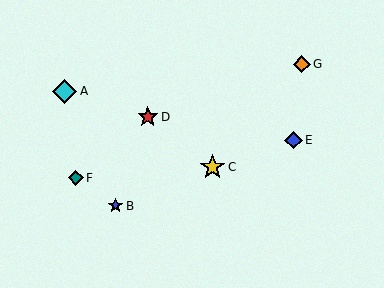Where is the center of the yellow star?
The center of the yellow star is at (212, 167).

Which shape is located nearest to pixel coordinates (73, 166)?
The teal diamond (labeled F) at (76, 178) is nearest to that location.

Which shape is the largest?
The yellow star (labeled C) is the largest.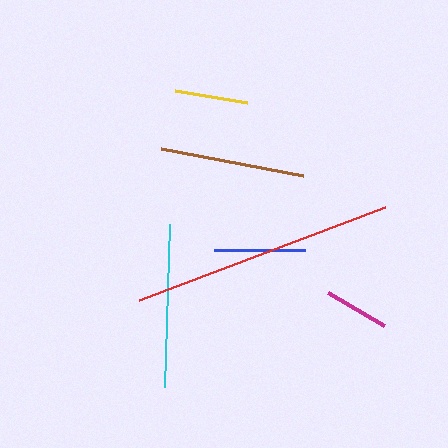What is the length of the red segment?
The red segment is approximately 263 pixels long.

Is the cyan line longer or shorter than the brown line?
The cyan line is longer than the brown line.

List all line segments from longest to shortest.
From longest to shortest: red, cyan, brown, blue, yellow, magenta.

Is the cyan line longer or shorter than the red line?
The red line is longer than the cyan line.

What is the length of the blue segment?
The blue segment is approximately 91 pixels long.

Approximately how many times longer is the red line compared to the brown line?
The red line is approximately 1.8 times the length of the brown line.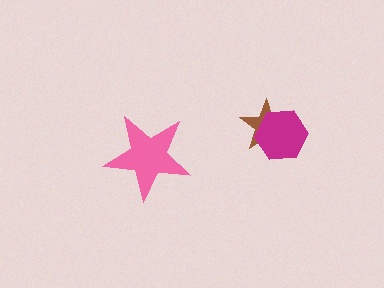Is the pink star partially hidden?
No, no other shape covers it.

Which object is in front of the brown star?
The magenta hexagon is in front of the brown star.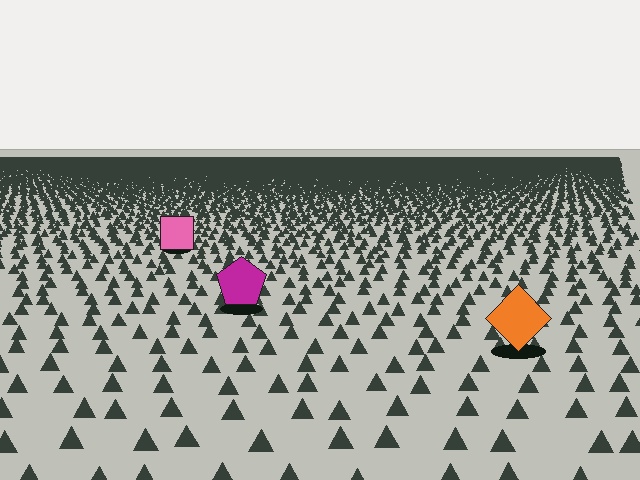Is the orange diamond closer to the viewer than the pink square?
Yes. The orange diamond is closer — you can tell from the texture gradient: the ground texture is coarser near it.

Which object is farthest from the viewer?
The pink square is farthest from the viewer. It appears smaller and the ground texture around it is denser.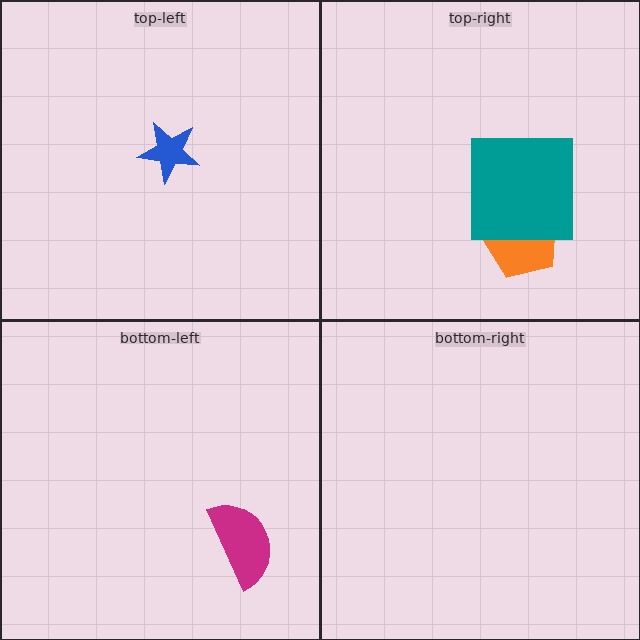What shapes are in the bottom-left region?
The magenta semicircle.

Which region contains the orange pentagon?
The top-right region.